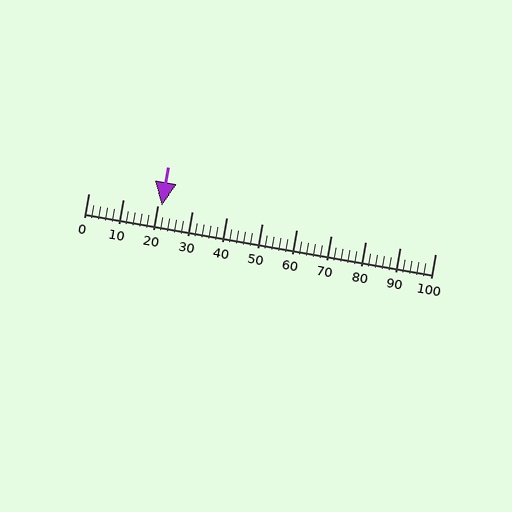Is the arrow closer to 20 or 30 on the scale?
The arrow is closer to 20.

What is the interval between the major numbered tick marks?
The major tick marks are spaced 10 units apart.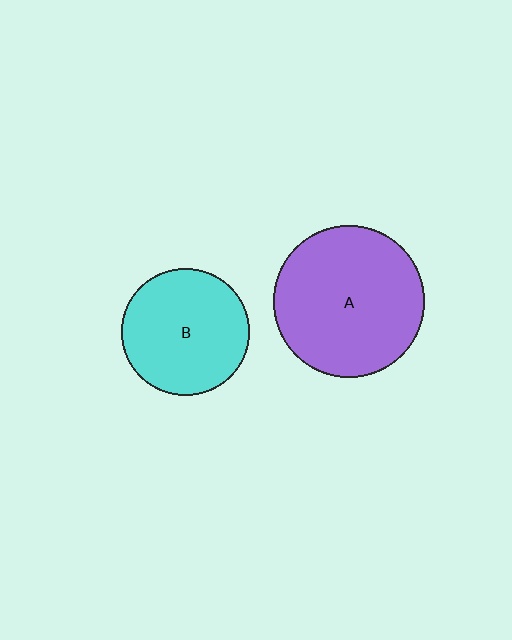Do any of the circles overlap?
No, none of the circles overlap.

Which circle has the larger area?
Circle A (purple).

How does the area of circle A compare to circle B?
Approximately 1.4 times.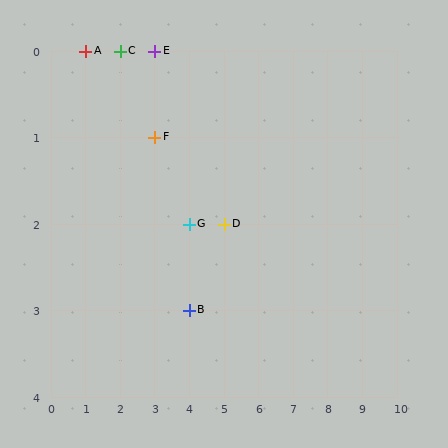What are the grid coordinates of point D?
Point D is at grid coordinates (5, 2).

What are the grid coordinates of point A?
Point A is at grid coordinates (1, 0).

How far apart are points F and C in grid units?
Points F and C are 1 column and 1 row apart (about 1.4 grid units diagonally).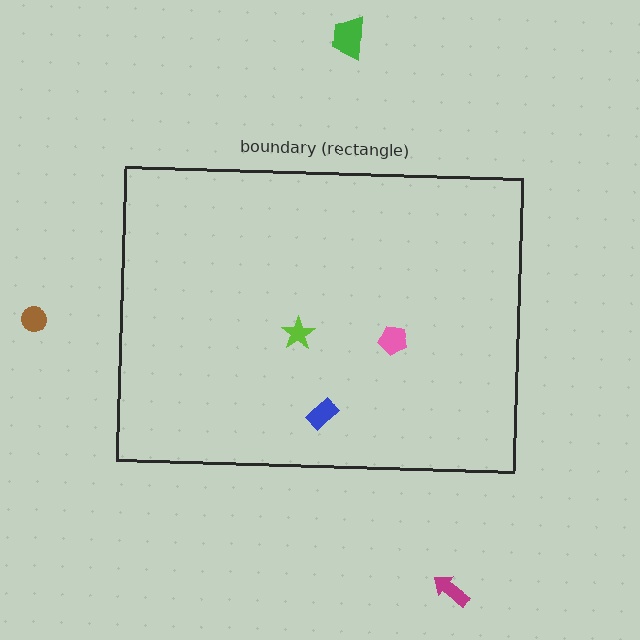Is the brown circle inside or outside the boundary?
Outside.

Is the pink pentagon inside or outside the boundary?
Inside.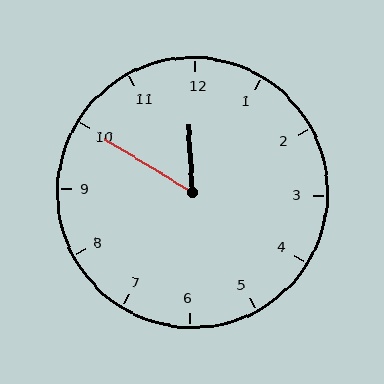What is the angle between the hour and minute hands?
Approximately 55 degrees.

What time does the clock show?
11:50.